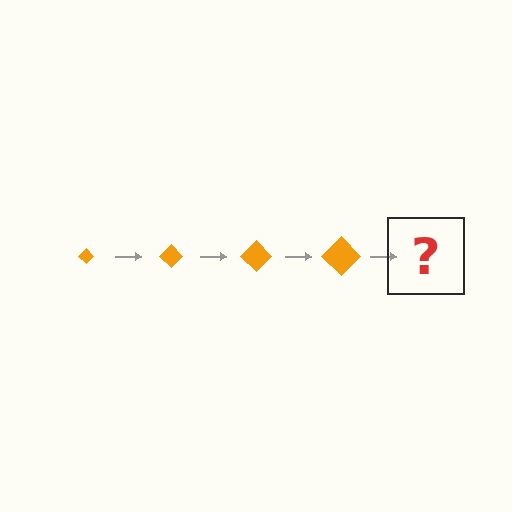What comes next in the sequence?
The next element should be an orange diamond, larger than the previous one.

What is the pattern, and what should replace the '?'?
The pattern is that the diamond gets progressively larger each step. The '?' should be an orange diamond, larger than the previous one.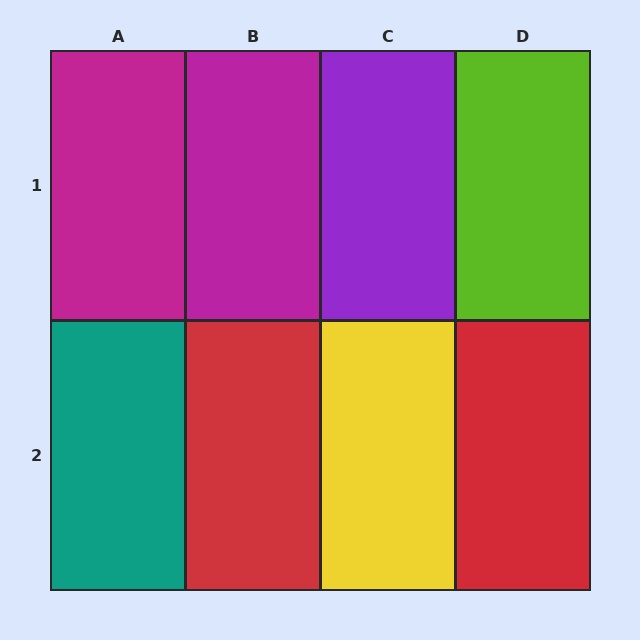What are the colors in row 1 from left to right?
Magenta, magenta, purple, lime.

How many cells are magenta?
2 cells are magenta.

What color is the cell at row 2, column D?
Red.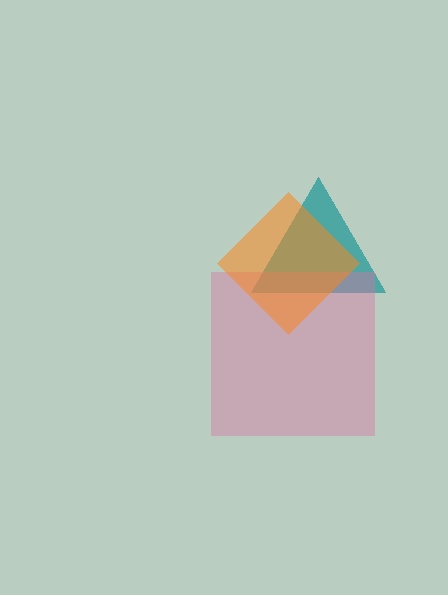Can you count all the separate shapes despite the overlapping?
Yes, there are 3 separate shapes.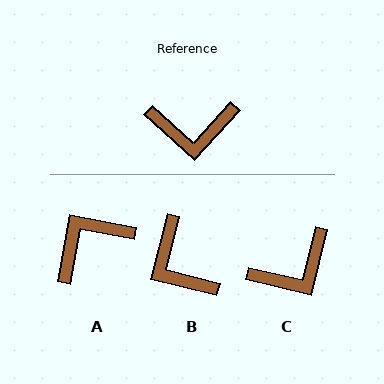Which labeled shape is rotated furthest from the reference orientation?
A, about 148 degrees away.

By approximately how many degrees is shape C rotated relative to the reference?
Approximately 29 degrees counter-clockwise.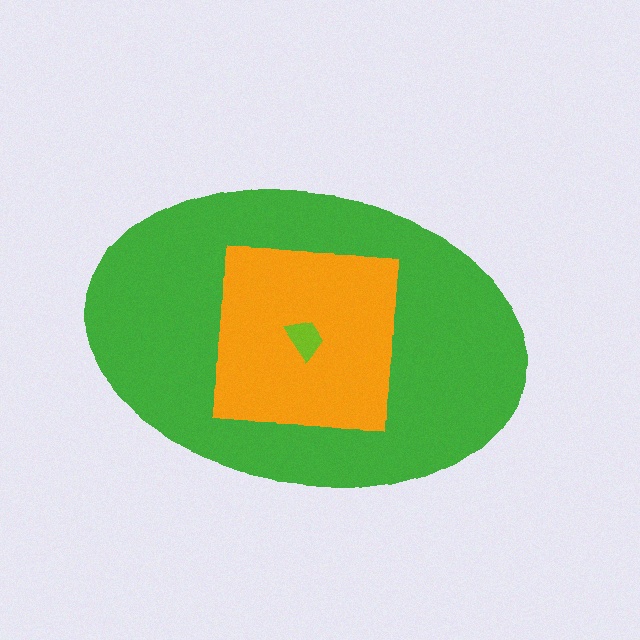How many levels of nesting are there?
3.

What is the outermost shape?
The green ellipse.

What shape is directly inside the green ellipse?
The orange square.